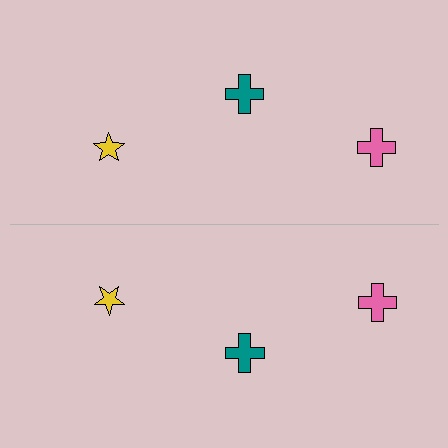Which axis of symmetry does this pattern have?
The pattern has a horizontal axis of symmetry running through the center of the image.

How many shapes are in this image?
There are 6 shapes in this image.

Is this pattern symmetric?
Yes, this pattern has bilateral (reflection) symmetry.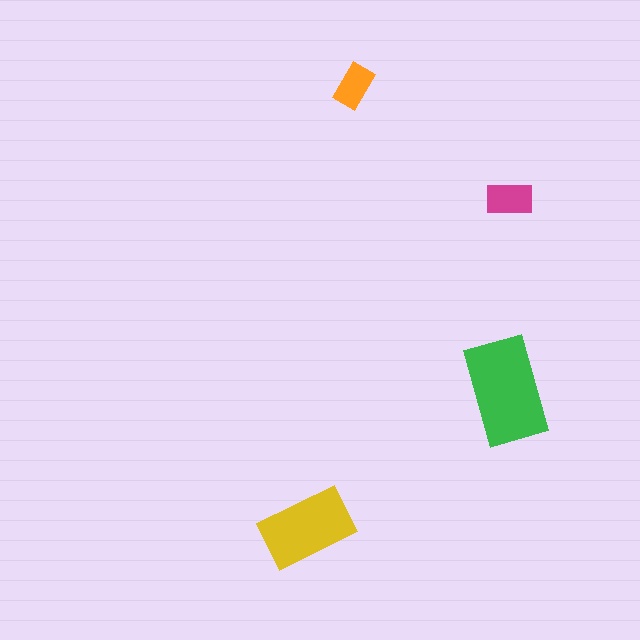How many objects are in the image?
There are 4 objects in the image.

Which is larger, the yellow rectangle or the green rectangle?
The green one.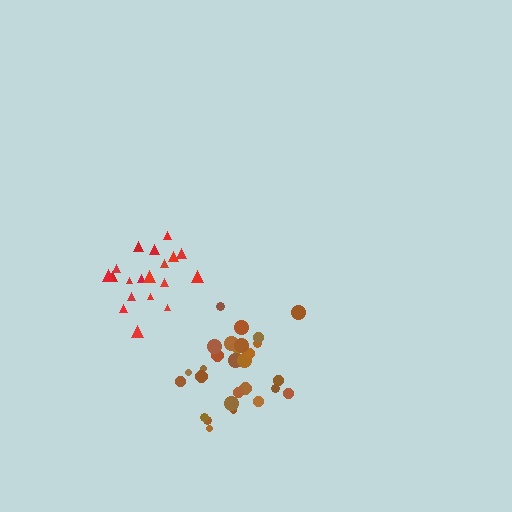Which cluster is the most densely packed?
Red.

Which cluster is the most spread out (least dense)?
Brown.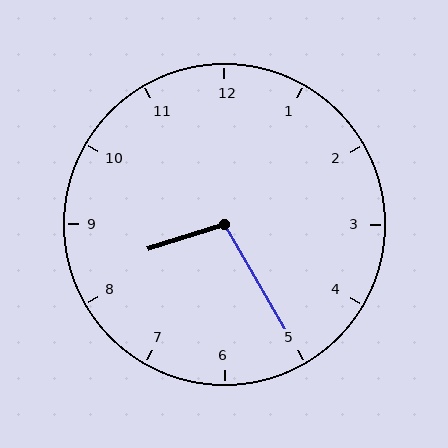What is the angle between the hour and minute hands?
Approximately 102 degrees.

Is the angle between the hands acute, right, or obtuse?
It is obtuse.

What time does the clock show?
8:25.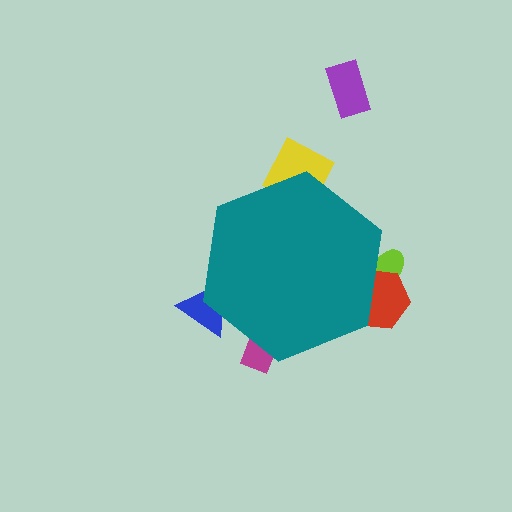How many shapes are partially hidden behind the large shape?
5 shapes are partially hidden.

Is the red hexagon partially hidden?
Yes, the red hexagon is partially hidden behind the teal hexagon.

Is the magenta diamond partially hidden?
Yes, the magenta diamond is partially hidden behind the teal hexagon.